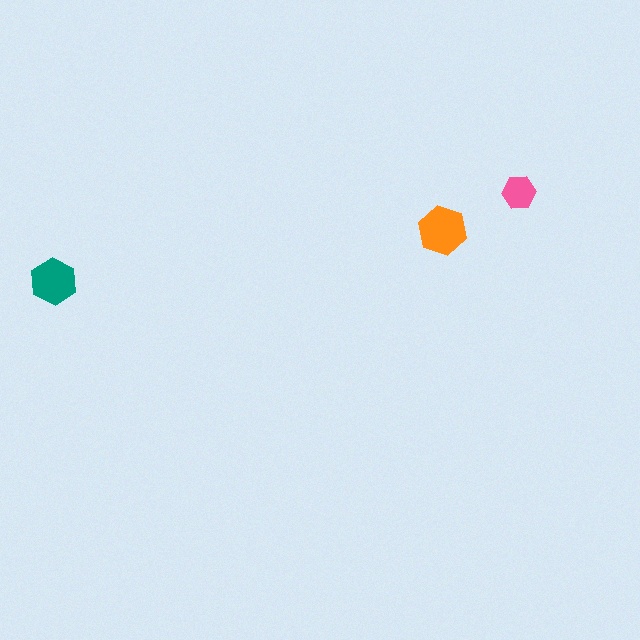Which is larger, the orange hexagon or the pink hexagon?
The orange one.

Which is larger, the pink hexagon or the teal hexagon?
The teal one.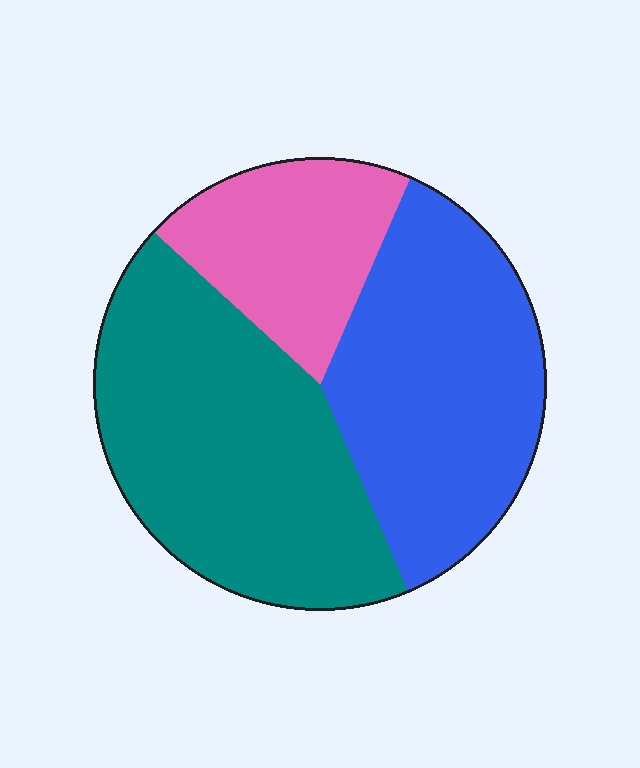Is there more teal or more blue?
Teal.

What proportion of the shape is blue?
Blue takes up about three eighths (3/8) of the shape.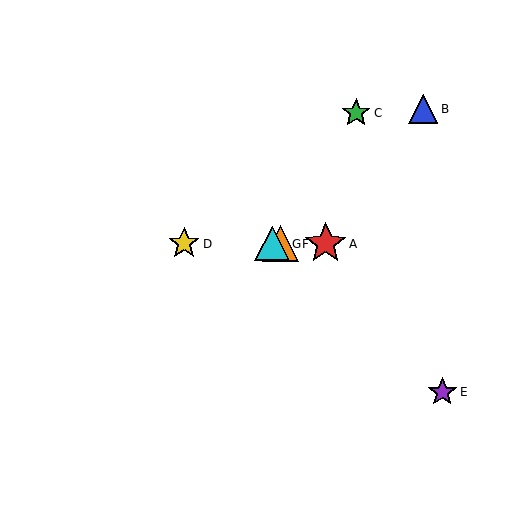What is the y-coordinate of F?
Object F is at y≈244.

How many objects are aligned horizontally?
4 objects (A, D, F, G) are aligned horizontally.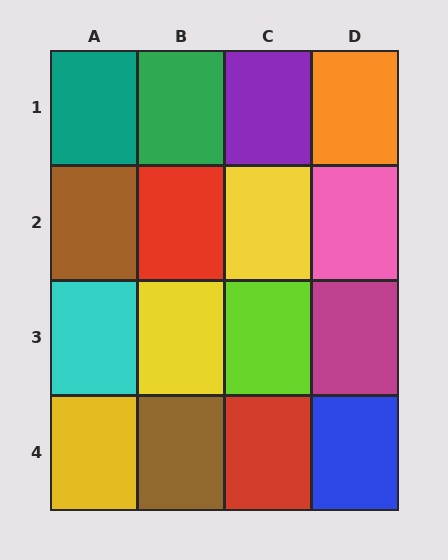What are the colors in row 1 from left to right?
Teal, green, purple, orange.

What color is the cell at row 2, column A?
Brown.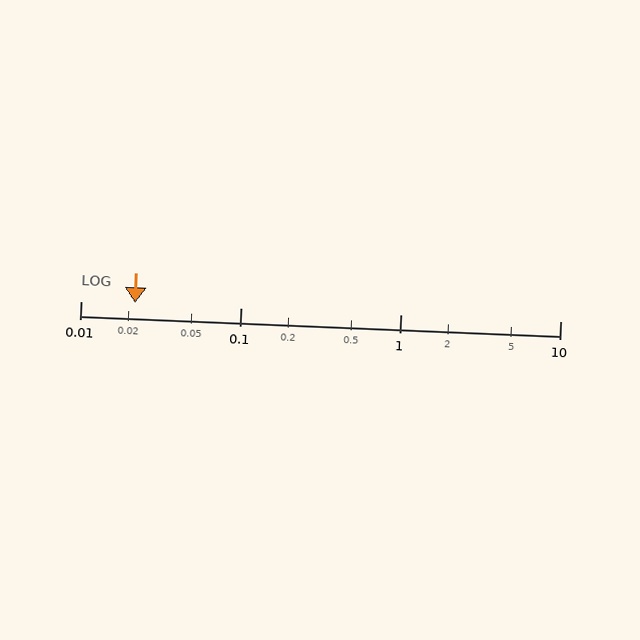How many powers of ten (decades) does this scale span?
The scale spans 3 decades, from 0.01 to 10.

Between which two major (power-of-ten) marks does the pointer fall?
The pointer is between 0.01 and 0.1.